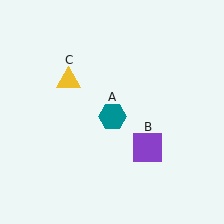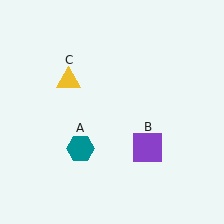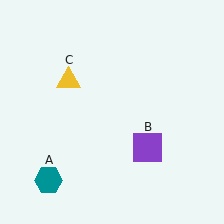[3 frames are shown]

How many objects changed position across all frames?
1 object changed position: teal hexagon (object A).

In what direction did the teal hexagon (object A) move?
The teal hexagon (object A) moved down and to the left.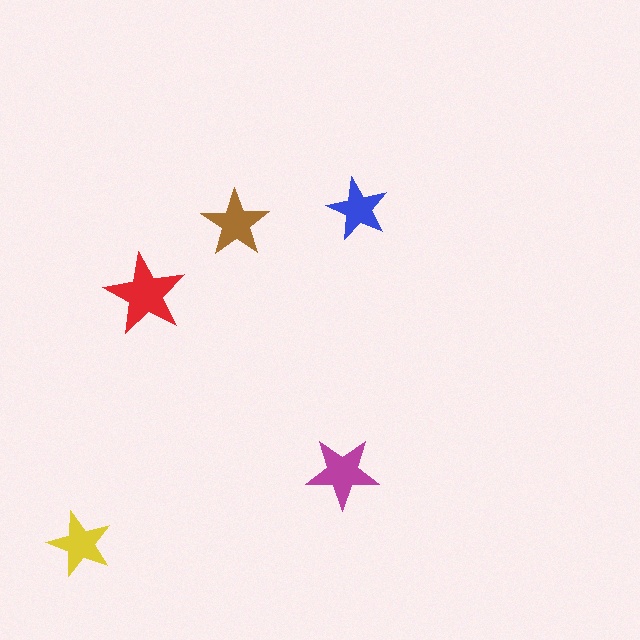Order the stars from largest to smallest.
the red one, the magenta one, the brown one, the yellow one, the blue one.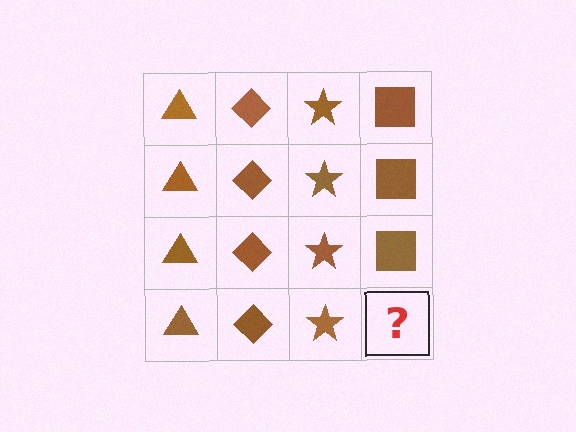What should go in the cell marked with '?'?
The missing cell should contain a brown square.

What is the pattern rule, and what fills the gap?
The rule is that each column has a consistent shape. The gap should be filled with a brown square.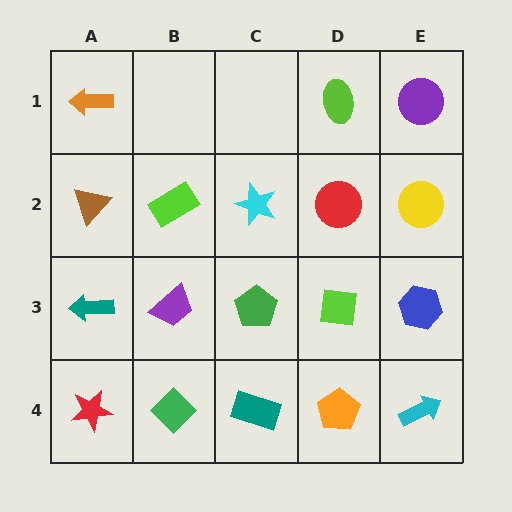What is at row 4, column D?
An orange pentagon.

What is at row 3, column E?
A blue hexagon.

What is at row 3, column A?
A teal arrow.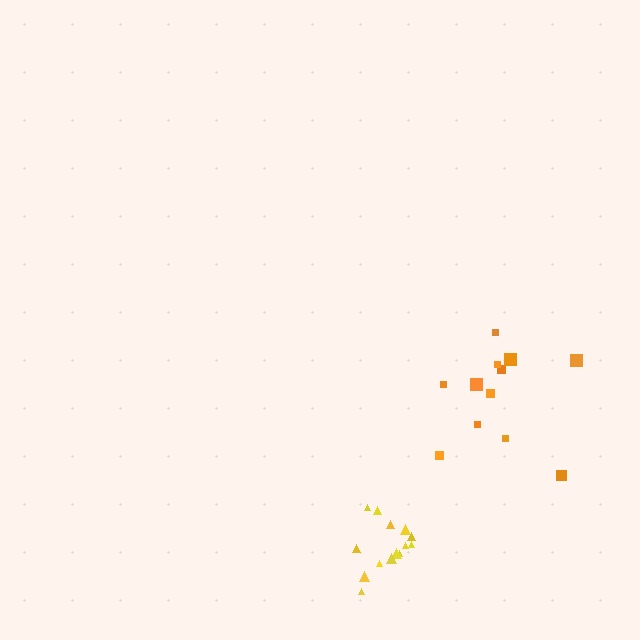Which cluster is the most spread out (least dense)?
Orange.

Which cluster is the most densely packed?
Yellow.